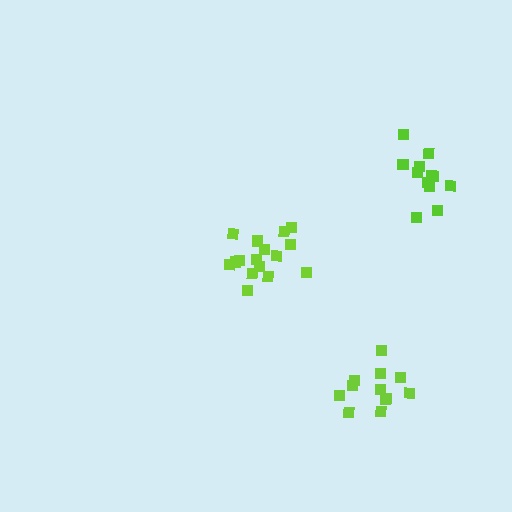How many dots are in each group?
Group 1: 16 dots, Group 2: 12 dots, Group 3: 12 dots (40 total).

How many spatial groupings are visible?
There are 3 spatial groupings.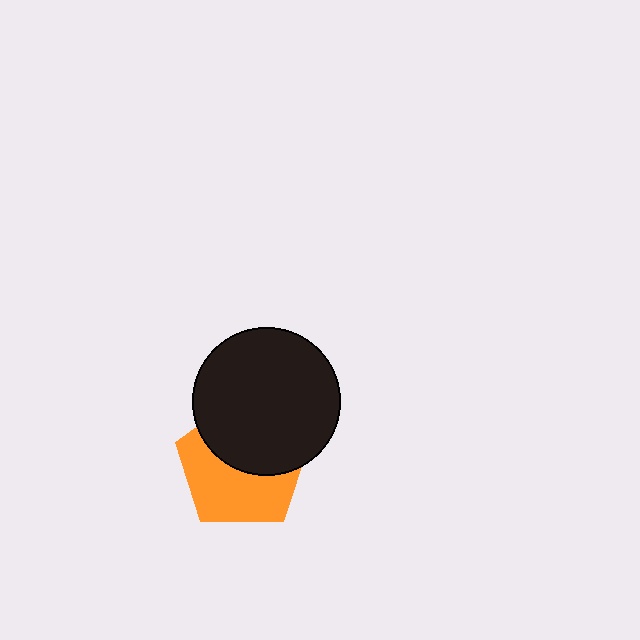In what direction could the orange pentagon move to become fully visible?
The orange pentagon could move down. That would shift it out from behind the black circle entirely.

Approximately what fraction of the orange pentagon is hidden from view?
Roughly 48% of the orange pentagon is hidden behind the black circle.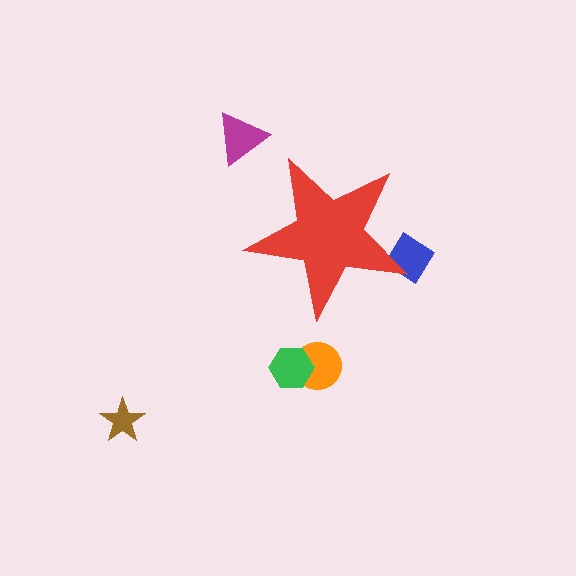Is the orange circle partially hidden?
No, the orange circle is fully visible.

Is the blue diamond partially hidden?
Yes, the blue diamond is partially hidden behind the red star.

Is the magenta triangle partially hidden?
No, the magenta triangle is fully visible.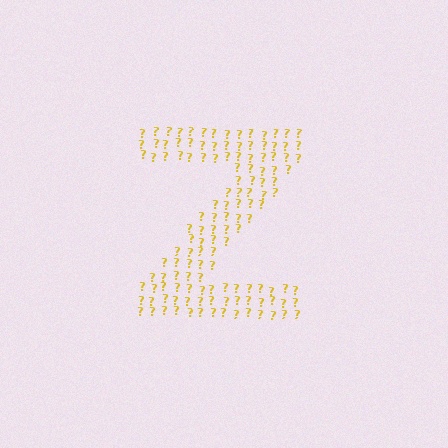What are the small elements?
The small elements are question marks.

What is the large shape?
The large shape is the letter Z.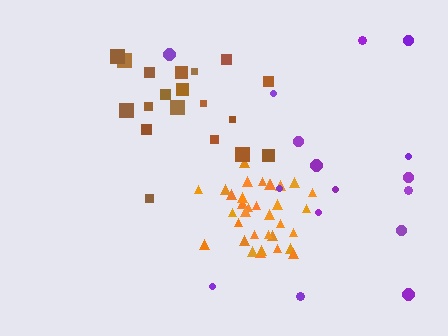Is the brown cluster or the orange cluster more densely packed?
Orange.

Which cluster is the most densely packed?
Orange.